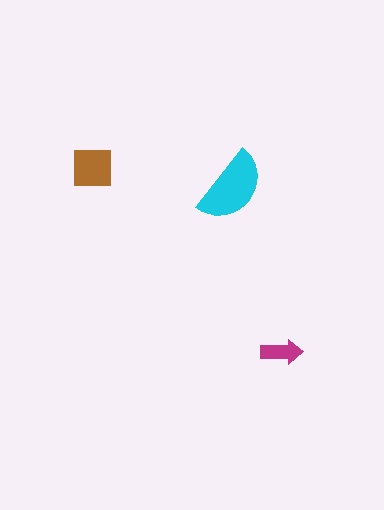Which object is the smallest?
The magenta arrow.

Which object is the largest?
The cyan semicircle.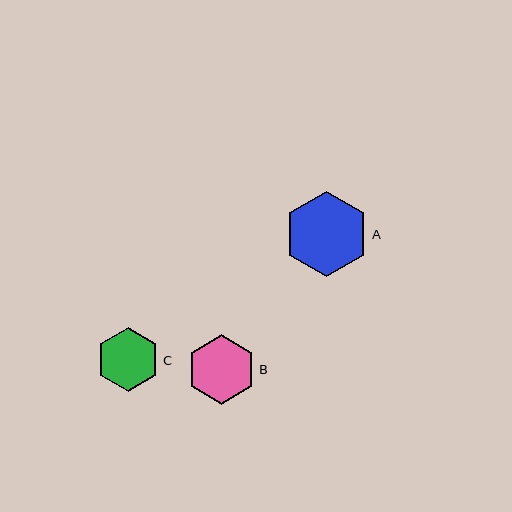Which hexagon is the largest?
Hexagon A is the largest with a size of approximately 85 pixels.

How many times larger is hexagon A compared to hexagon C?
Hexagon A is approximately 1.3 times the size of hexagon C.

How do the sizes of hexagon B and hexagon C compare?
Hexagon B and hexagon C are approximately the same size.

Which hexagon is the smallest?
Hexagon C is the smallest with a size of approximately 64 pixels.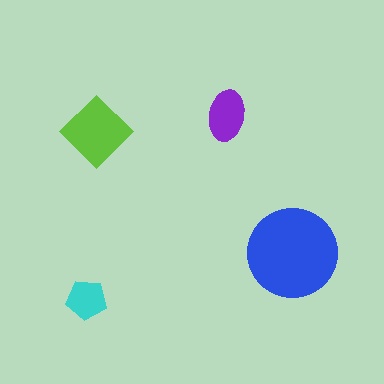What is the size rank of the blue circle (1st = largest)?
1st.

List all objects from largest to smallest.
The blue circle, the lime diamond, the purple ellipse, the cyan pentagon.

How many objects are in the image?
There are 4 objects in the image.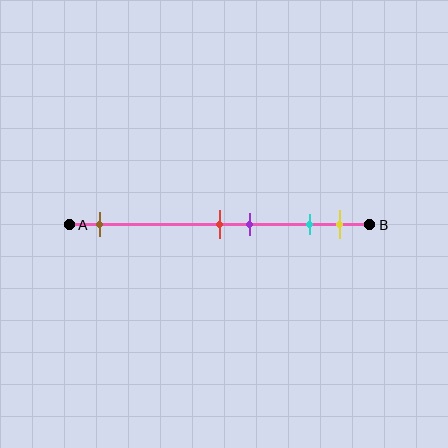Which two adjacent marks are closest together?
The red and purple marks are the closest adjacent pair.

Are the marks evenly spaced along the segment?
No, the marks are not evenly spaced.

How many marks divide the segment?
There are 5 marks dividing the segment.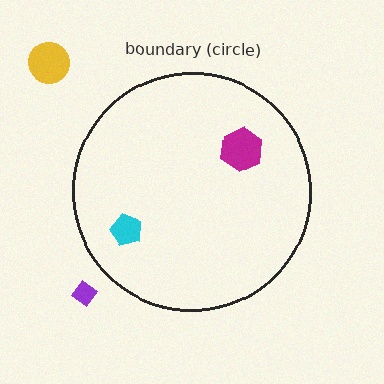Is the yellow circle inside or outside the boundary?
Outside.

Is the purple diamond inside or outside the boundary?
Outside.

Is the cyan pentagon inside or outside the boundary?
Inside.